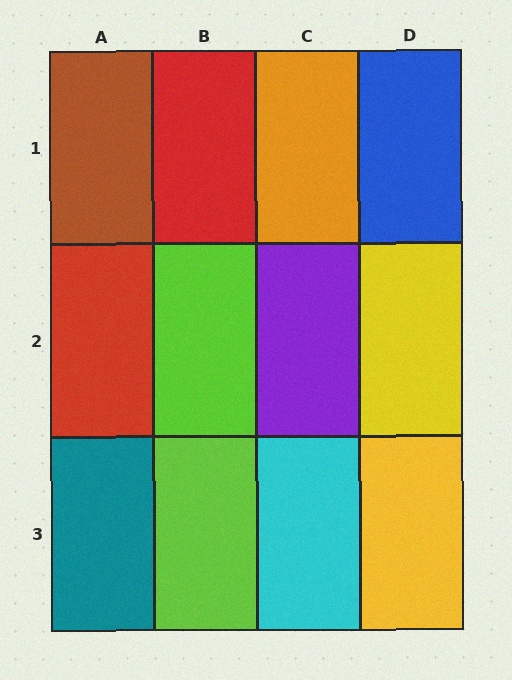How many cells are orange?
1 cell is orange.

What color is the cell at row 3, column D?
Yellow.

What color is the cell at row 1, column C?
Orange.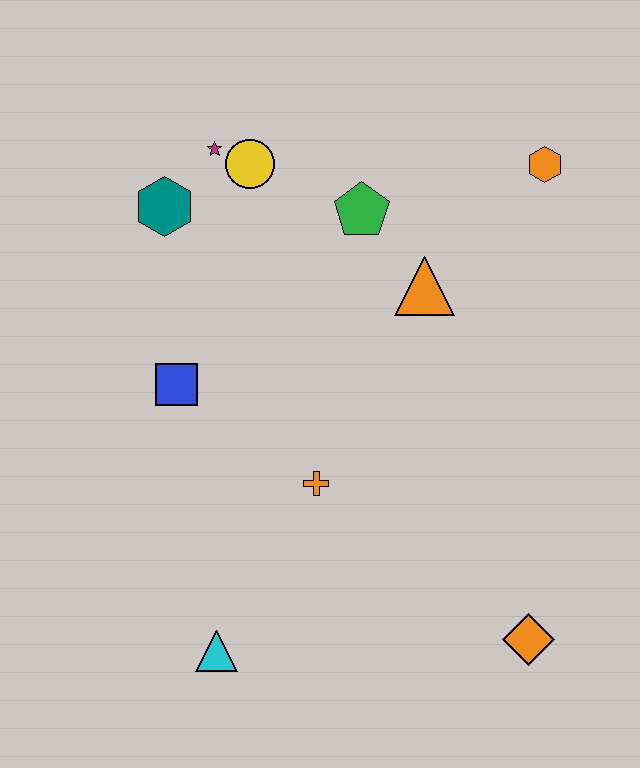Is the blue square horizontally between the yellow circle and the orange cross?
No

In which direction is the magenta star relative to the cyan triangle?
The magenta star is above the cyan triangle.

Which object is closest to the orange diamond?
The orange cross is closest to the orange diamond.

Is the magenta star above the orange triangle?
Yes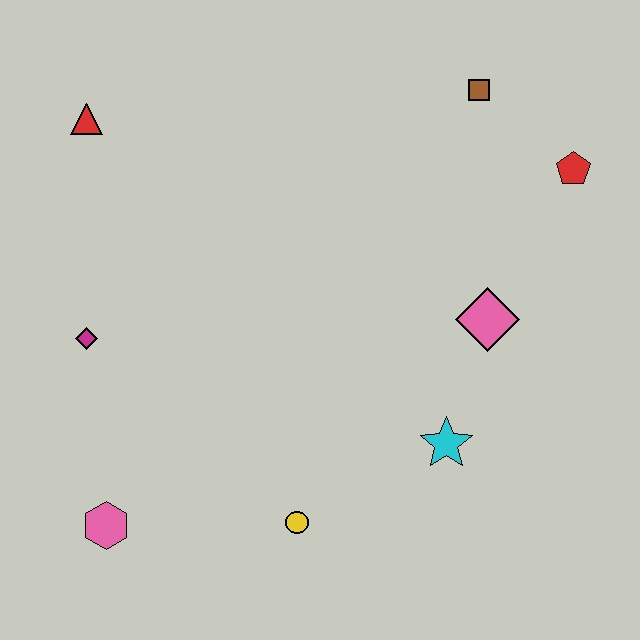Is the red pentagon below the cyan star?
No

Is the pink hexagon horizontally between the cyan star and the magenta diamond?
Yes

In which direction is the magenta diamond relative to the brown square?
The magenta diamond is to the left of the brown square.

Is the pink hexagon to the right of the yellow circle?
No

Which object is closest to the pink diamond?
The cyan star is closest to the pink diamond.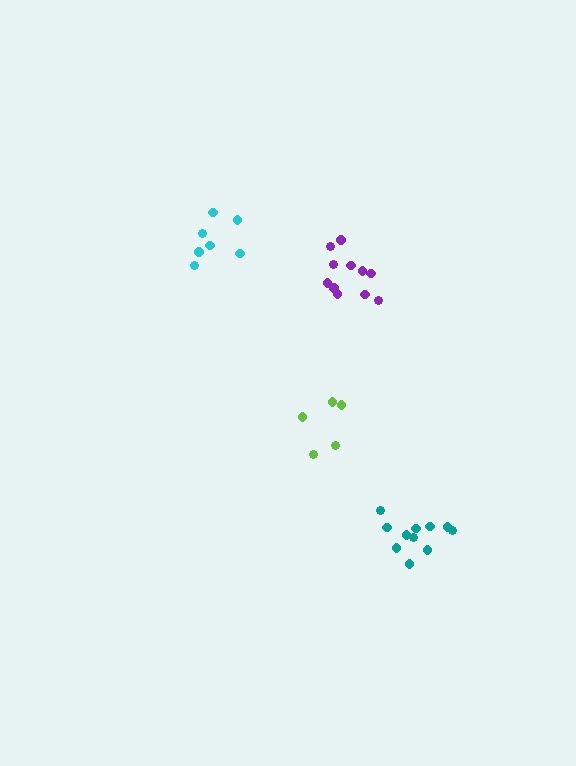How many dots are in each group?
Group 1: 11 dots, Group 2: 7 dots, Group 3: 5 dots, Group 4: 11 dots (34 total).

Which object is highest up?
The cyan cluster is topmost.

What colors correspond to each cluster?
The clusters are colored: teal, cyan, lime, purple.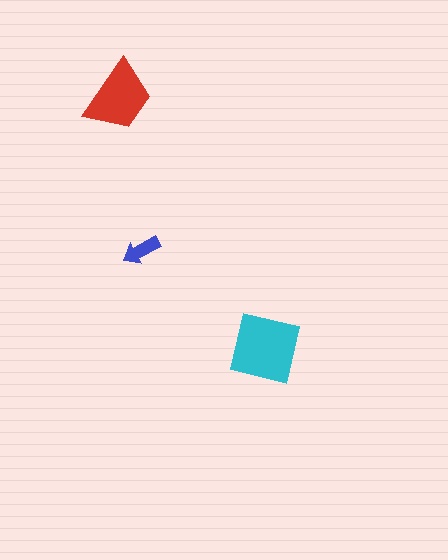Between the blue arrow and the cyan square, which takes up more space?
The cyan square.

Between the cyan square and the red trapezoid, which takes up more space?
The cyan square.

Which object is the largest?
The cyan square.